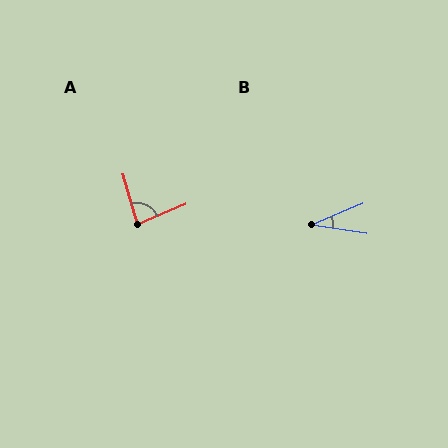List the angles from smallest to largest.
B (32°), A (83°).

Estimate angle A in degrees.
Approximately 83 degrees.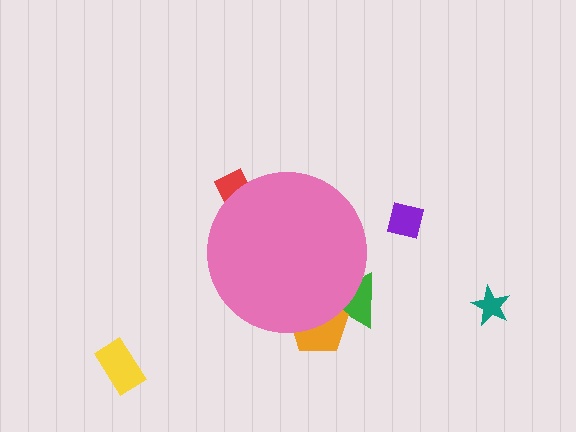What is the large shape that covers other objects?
A pink circle.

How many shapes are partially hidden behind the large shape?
3 shapes are partially hidden.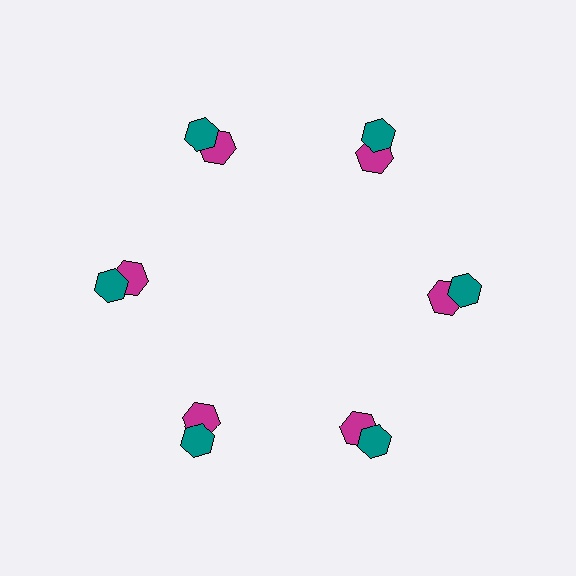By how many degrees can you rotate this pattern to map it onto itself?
The pattern maps onto itself every 60 degrees of rotation.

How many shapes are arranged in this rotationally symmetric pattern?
There are 12 shapes, arranged in 6 groups of 2.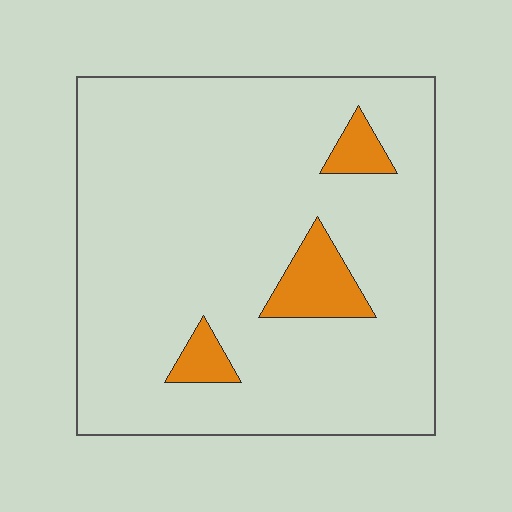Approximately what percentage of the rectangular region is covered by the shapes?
Approximately 10%.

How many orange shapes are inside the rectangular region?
3.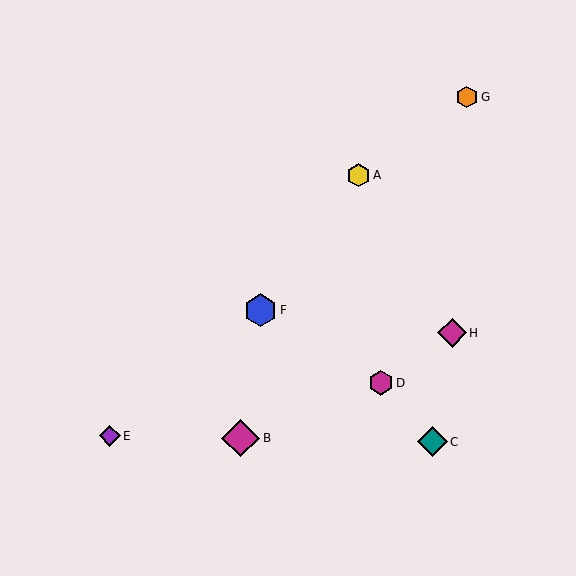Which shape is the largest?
The magenta diamond (labeled B) is the largest.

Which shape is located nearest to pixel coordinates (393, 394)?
The magenta hexagon (labeled D) at (381, 383) is nearest to that location.